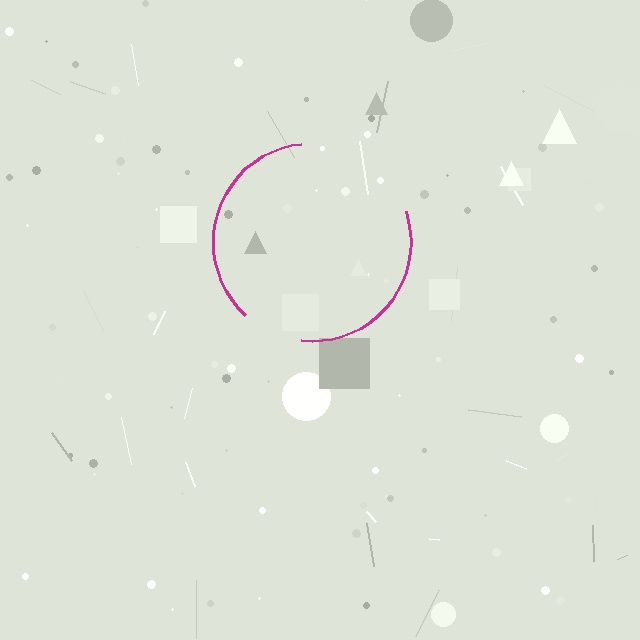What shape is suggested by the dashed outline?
The dashed outline suggests a circle.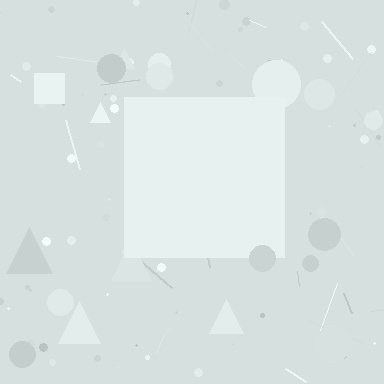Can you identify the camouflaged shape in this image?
The camouflaged shape is a square.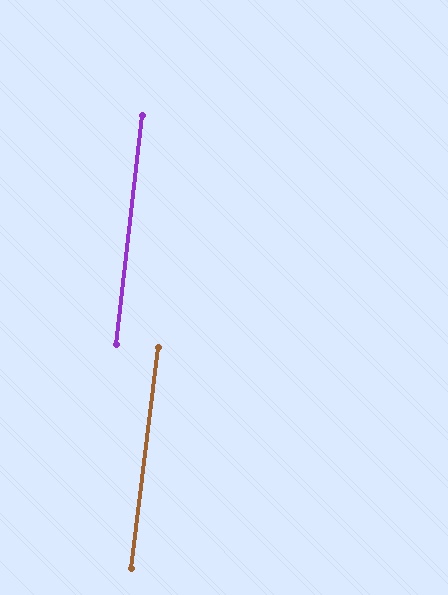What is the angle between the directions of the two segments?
Approximately 0 degrees.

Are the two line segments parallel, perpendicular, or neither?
Parallel — their directions differ by only 0.4°.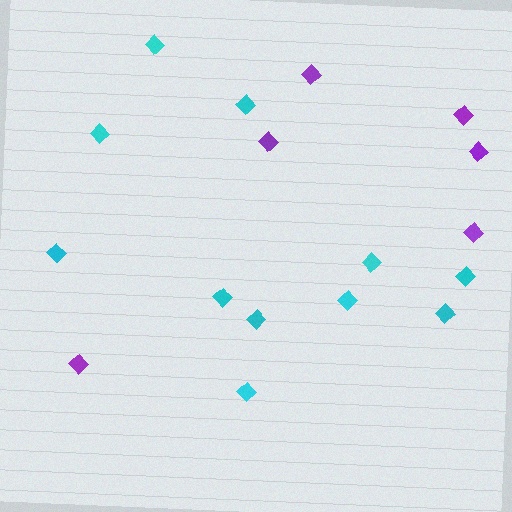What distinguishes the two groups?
There are 2 groups: one group of cyan diamonds (11) and one group of purple diamonds (6).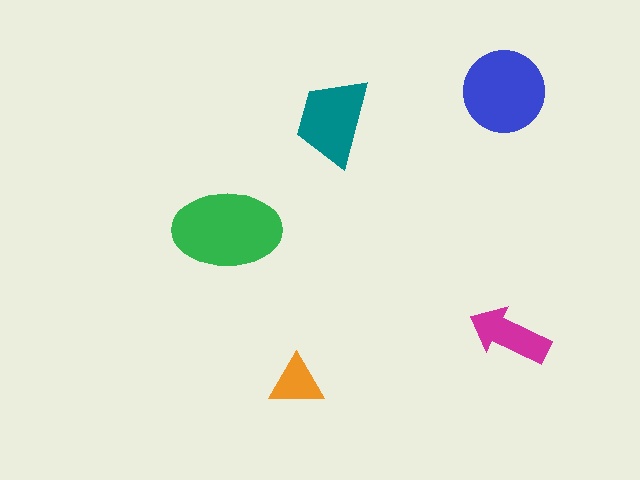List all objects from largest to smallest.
The green ellipse, the blue circle, the teal trapezoid, the magenta arrow, the orange triangle.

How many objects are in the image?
There are 5 objects in the image.